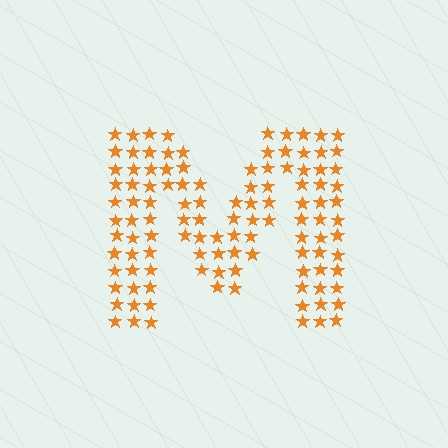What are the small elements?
The small elements are stars.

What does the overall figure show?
The overall figure shows the letter M.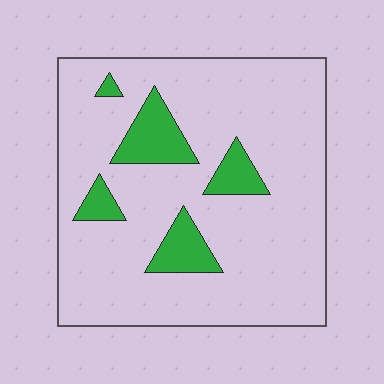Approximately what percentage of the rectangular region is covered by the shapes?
Approximately 15%.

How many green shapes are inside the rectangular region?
5.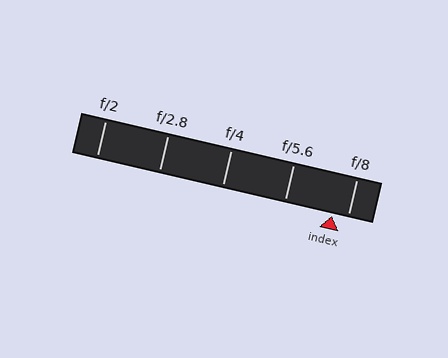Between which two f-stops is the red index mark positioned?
The index mark is between f/5.6 and f/8.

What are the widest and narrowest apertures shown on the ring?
The widest aperture shown is f/2 and the narrowest is f/8.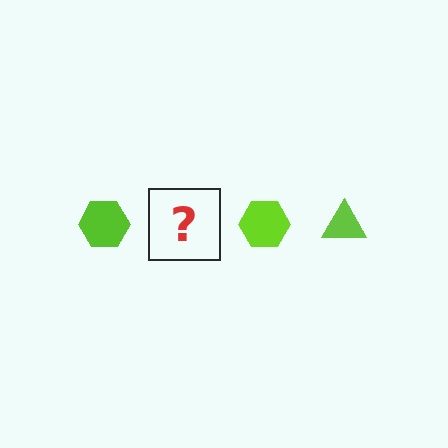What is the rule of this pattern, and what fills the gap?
The rule is that the pattern cycles through hexagon, triangle shapes in lime. The gap should be filled with a lime triangle.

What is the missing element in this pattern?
The missing element is a lime triangle.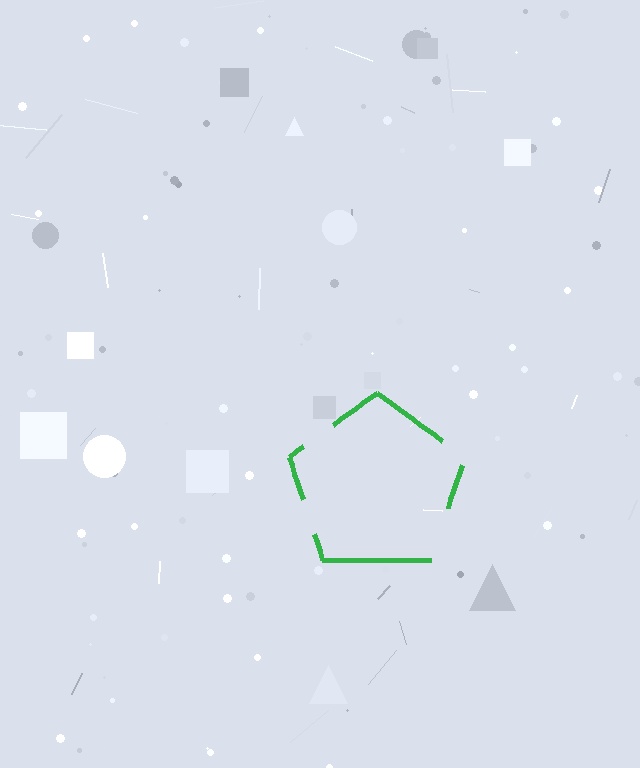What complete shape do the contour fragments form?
The contour fragments form a pentagon.